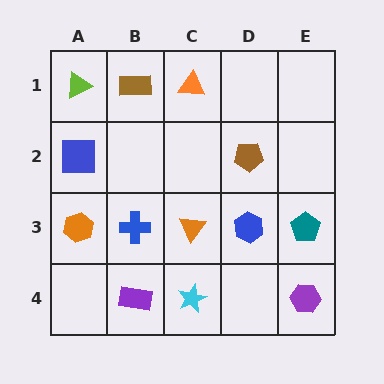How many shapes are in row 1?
3 shapes.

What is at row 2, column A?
A blue square.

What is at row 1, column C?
An orange triangle.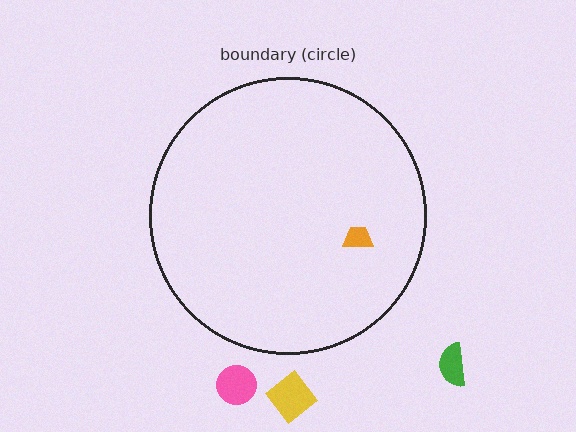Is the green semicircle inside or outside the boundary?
Outside.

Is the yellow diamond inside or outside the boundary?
Outside.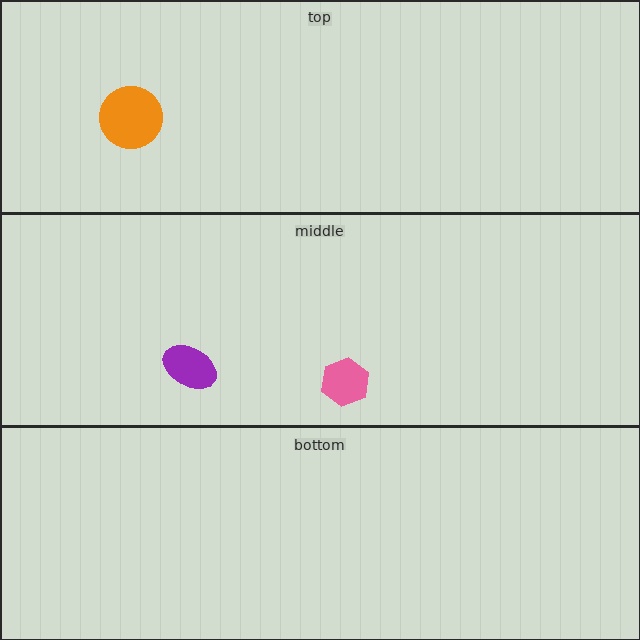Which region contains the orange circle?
The top region.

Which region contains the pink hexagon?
The middle region.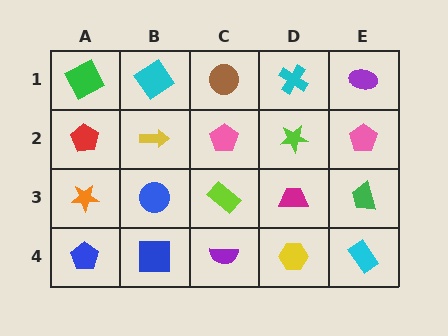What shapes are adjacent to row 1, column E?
A pink pentagon (row 2, column E), a cyan cross (row 1, column D).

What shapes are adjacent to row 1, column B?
A yellow arrow (row 2, column B), a green square (row 1, column A), a brown circle (row 1, column C).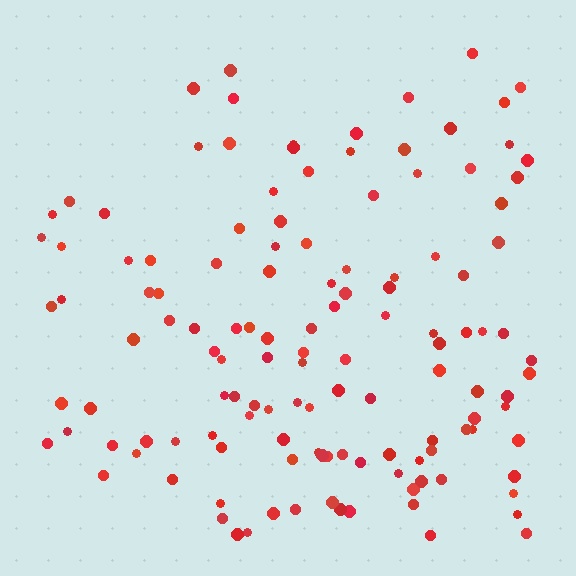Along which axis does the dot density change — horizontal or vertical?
Vertical.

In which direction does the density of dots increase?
From top to bottom, with the bottom side densest.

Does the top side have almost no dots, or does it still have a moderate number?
Still a moderate number, just noticeably fewer than the bottom.